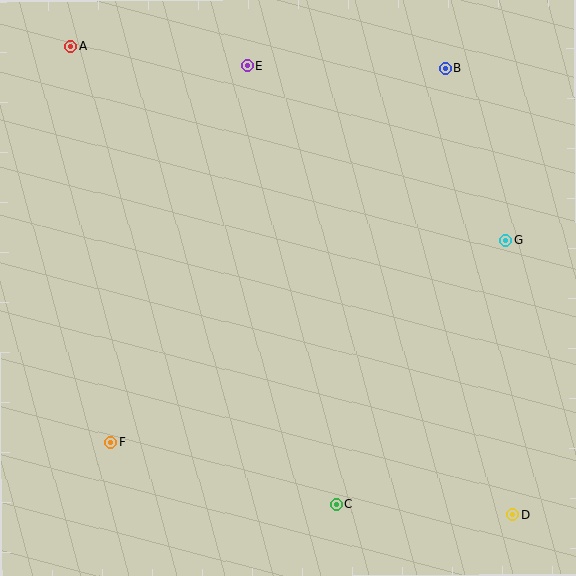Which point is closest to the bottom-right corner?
Point D is closest to the bottom-right corner.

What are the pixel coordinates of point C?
Point C is at (336, 504).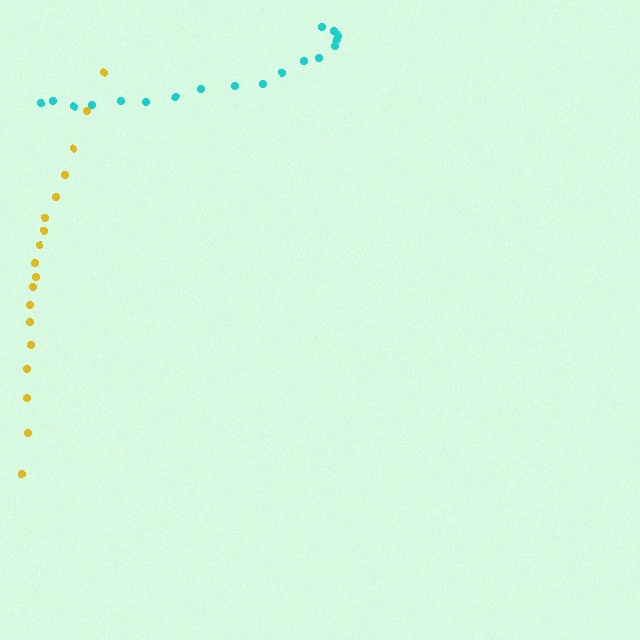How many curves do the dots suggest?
There are 2 distinct paths.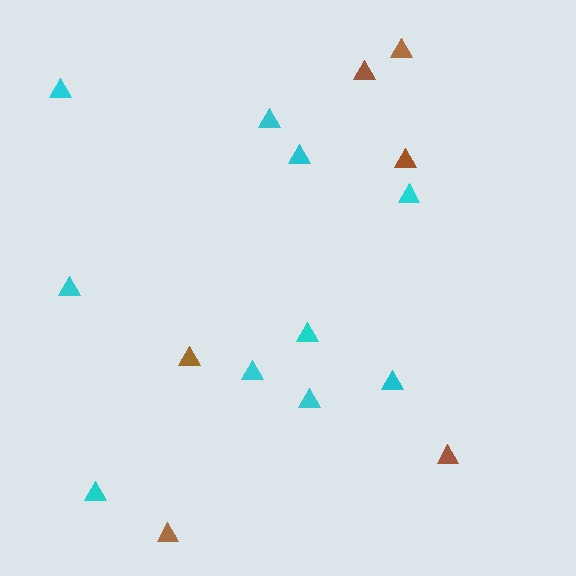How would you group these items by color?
There are 2 groups: one group of brown triangles (6) and one group of cyan triangles (10).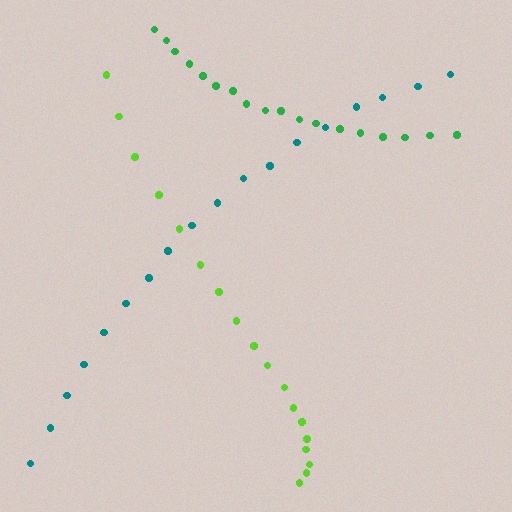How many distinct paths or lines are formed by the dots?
There are 3 distinct paths.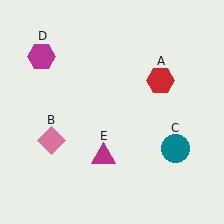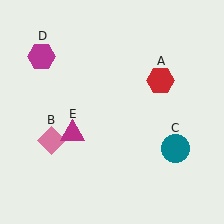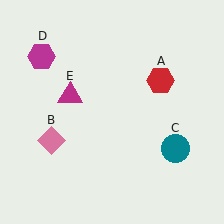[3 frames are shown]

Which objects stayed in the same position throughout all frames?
Red hexagon (object A) and pink diamond (object B) and teal circle (object C) and magenta hexagon (object D) remained stationary.